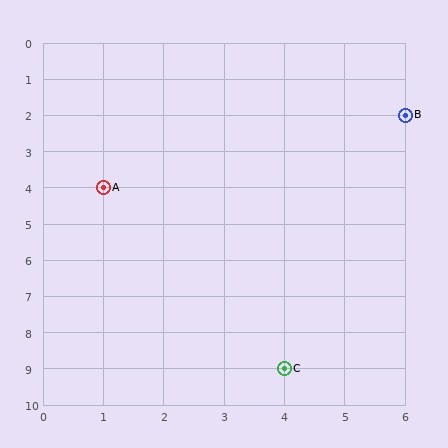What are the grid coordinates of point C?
Point C is at grid coordinates (4, 9).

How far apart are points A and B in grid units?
Points A and B are 5 columns and 2 rows apart (about 5.4 grid units diagonally).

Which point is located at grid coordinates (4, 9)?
Point C is at (4, 9).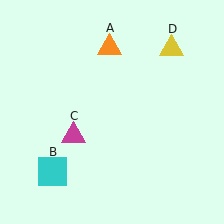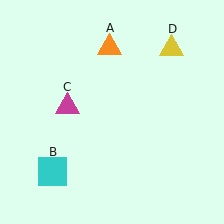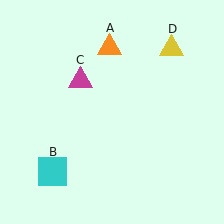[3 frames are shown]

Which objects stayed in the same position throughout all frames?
Orange triangle (object A) and cyan square (object B) and yellow triangle (object D) remained stationary.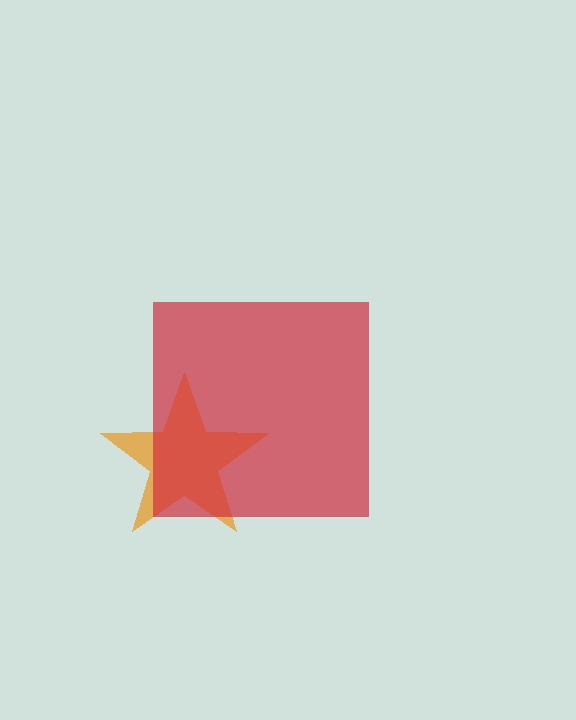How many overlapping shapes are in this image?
There are 2 overlapping shapes in the image.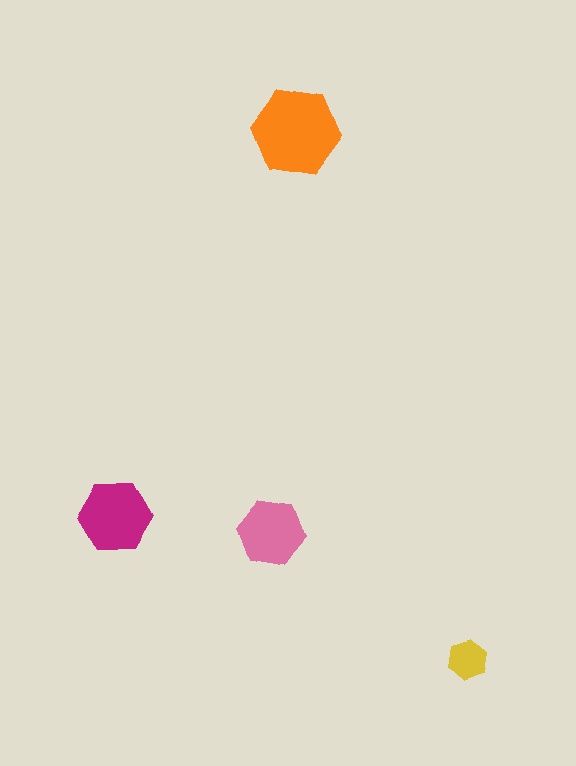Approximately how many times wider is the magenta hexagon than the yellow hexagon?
About 2 times wider.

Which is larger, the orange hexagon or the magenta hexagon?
The orange one.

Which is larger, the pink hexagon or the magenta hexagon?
The magenta one.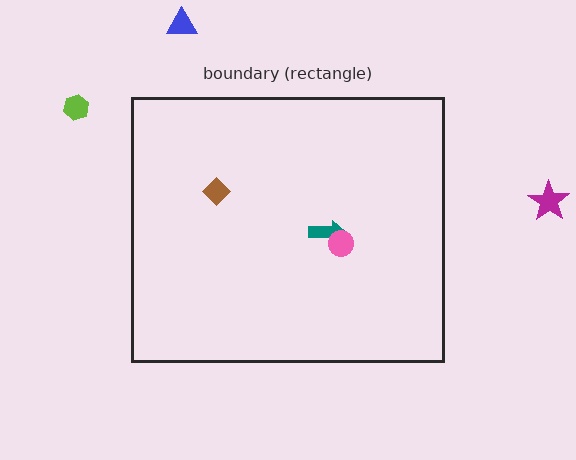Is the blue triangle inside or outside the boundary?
Outside.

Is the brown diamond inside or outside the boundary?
Inside.